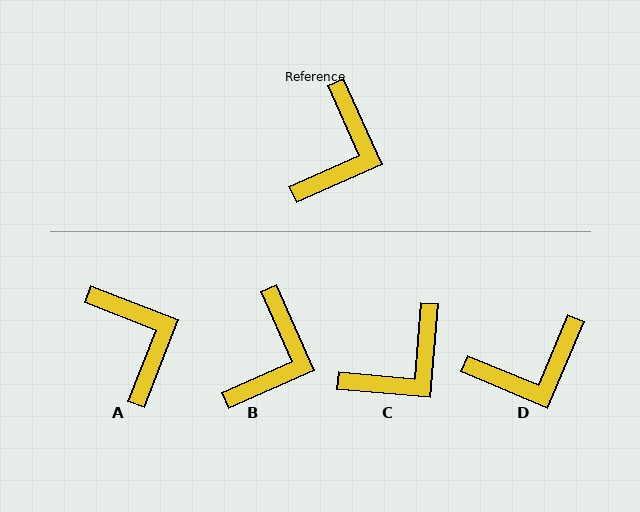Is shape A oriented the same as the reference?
No, it is off by about 45 degrees.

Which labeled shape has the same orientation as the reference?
B.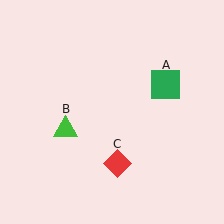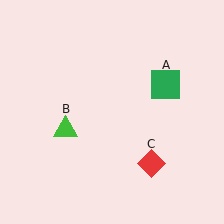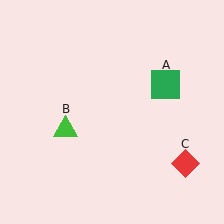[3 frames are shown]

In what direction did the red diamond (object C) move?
The red diamond (object C) moved right.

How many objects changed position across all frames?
1 object changed position: red diamond (object C).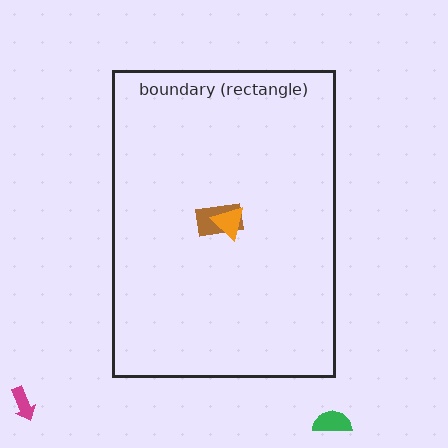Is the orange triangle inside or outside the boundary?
Inside.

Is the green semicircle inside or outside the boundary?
Outside.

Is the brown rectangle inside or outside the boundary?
Inside.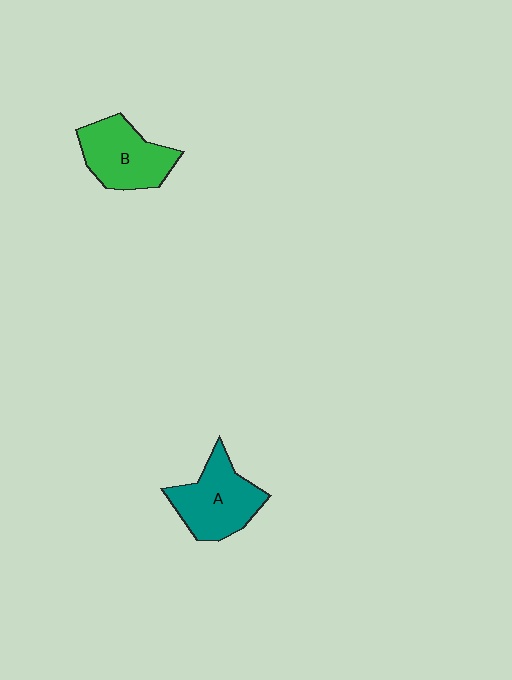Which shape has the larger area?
Shape A (teal).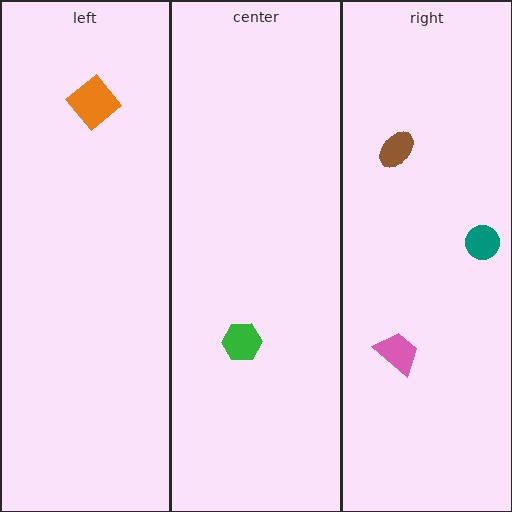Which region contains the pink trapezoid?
The right region.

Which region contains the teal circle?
The right region.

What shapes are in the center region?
The green hexagon.